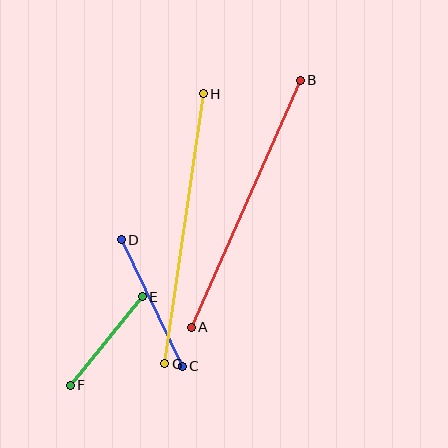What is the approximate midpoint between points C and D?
The midpoint is at approximately (152, 303) pixels.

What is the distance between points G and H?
The distance is approximately 273 pixels.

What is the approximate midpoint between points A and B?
The midpoint is at approximately (246, 204) pixels.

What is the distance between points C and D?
The distance is approximately 140 pixels.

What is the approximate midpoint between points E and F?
The midpoint is at approximately (106, 341) pixels.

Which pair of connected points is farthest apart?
Points G and H are farthest apart.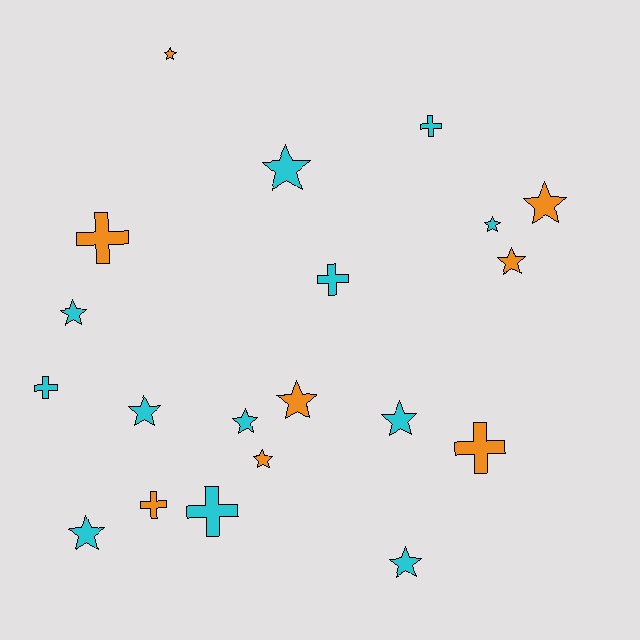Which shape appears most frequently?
Star, with 13 objects.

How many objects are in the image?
There are 20 objects.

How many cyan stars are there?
There are 8 cyan stars.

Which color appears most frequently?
Cyan, with 12 objects.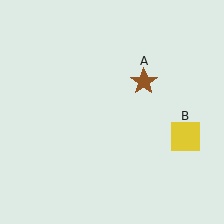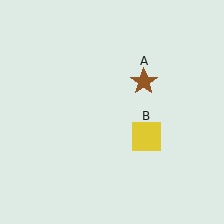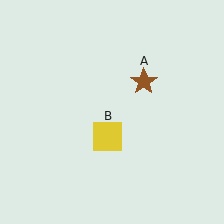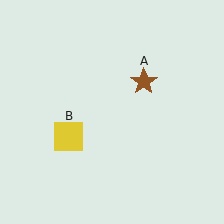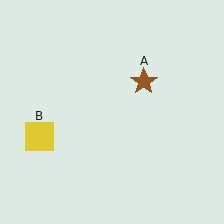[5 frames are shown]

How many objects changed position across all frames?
1 object changed position: yellow square (object B).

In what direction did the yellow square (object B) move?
The yellow square (object B) moved left.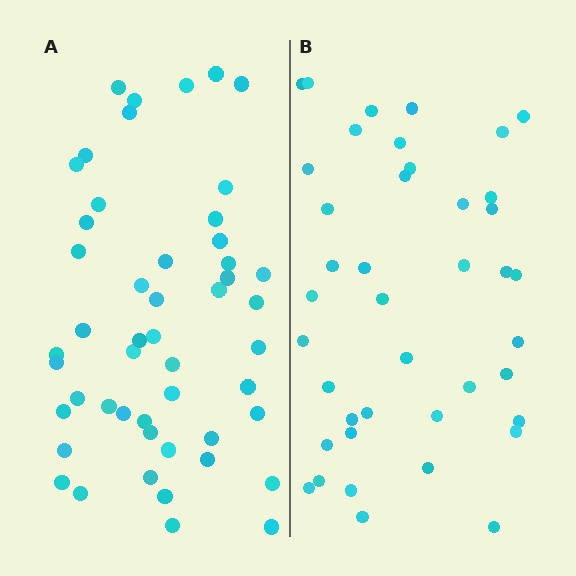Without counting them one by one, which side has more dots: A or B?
Region A (the left region) has more dots.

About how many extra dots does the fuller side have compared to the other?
Region A has roughly 8 or so more dots than region B.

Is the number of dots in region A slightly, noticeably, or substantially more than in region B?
Region A has only slightly more — the two regions are fairly close. The ratio is roughly 1.2 to 1.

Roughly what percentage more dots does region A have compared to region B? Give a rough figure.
About 20% more.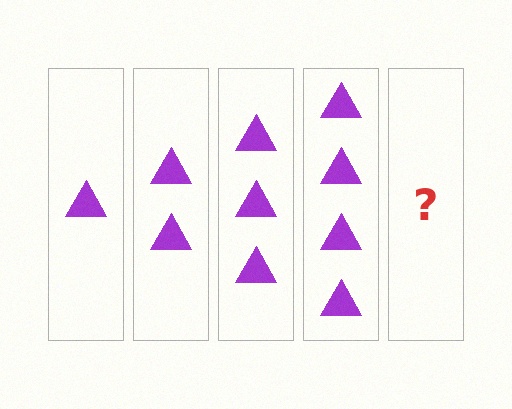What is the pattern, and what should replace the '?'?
The pattern is that each step adds one more triangle. The '?' should be 5 triangles.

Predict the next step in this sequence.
The next step is 5 triangles.